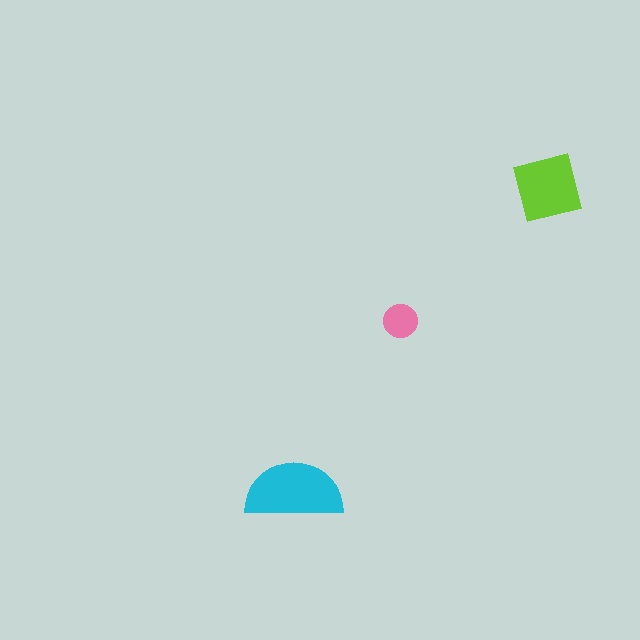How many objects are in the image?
There are 3 objects in the image.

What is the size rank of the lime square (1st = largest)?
2nd.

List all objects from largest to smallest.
The cyan semicircle, the lime square, the pink circle.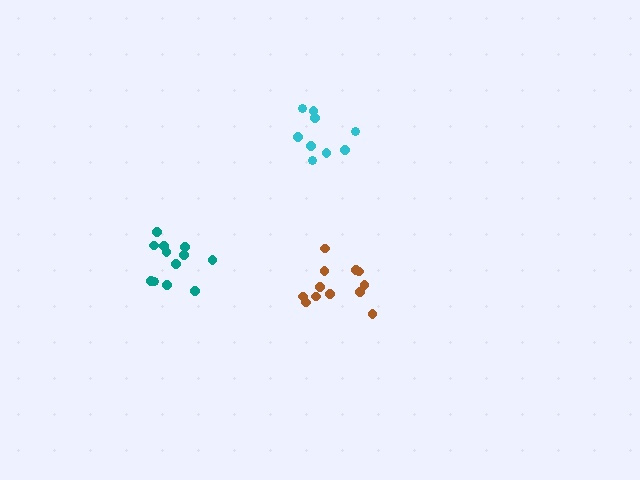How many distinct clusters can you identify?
There are 3 distinct clusters.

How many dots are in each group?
Group 1: 12 dots, Group 2: 12 dots, Group 3: 9 dots (33 total).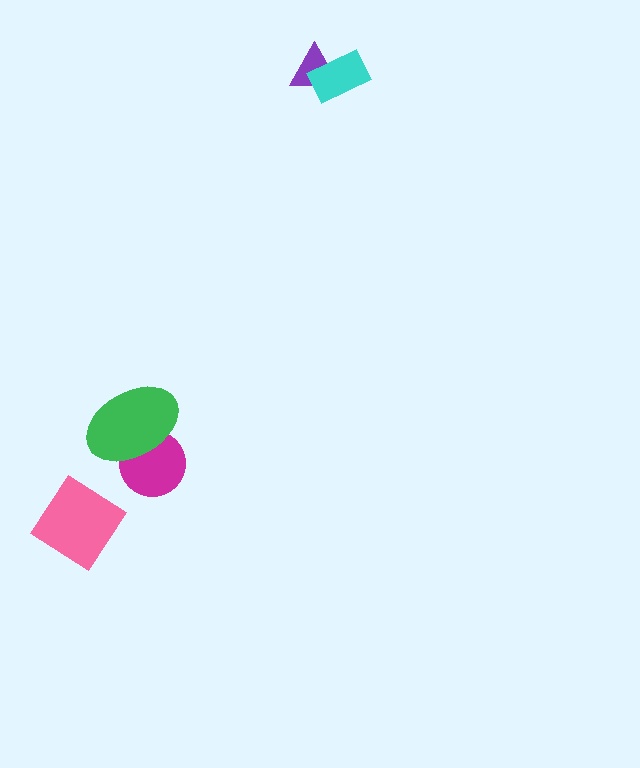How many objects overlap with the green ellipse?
1 object overlaps with the green ellipse.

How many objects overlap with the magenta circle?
1 object overlaps with the magenta circle.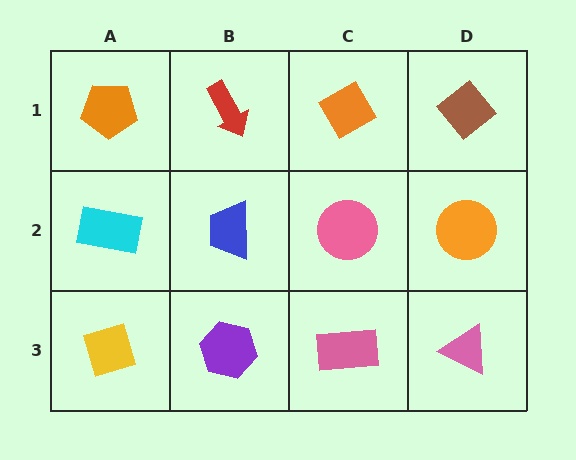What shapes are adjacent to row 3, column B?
A blue trapezoid (row 2, column B), a yellow diamond (row 3, column A), a pink rectangle (row 3, column C).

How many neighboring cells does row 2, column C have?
4.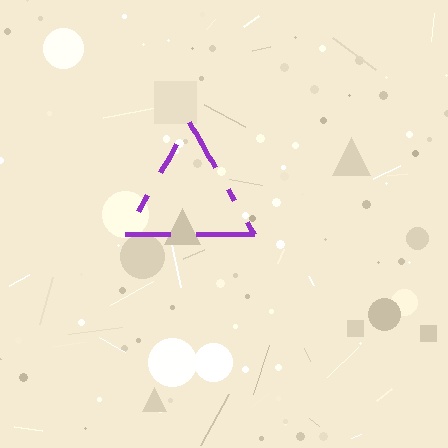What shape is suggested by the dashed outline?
The dashed outline suggests a triangle.